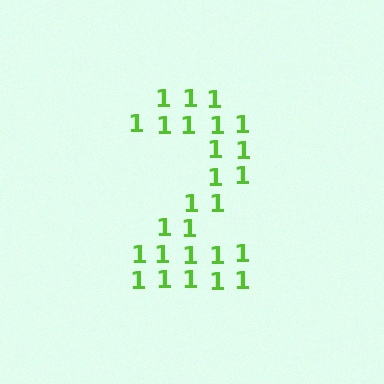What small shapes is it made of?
It is made of small digit 1's.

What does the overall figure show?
The overall figure shows the digit 2.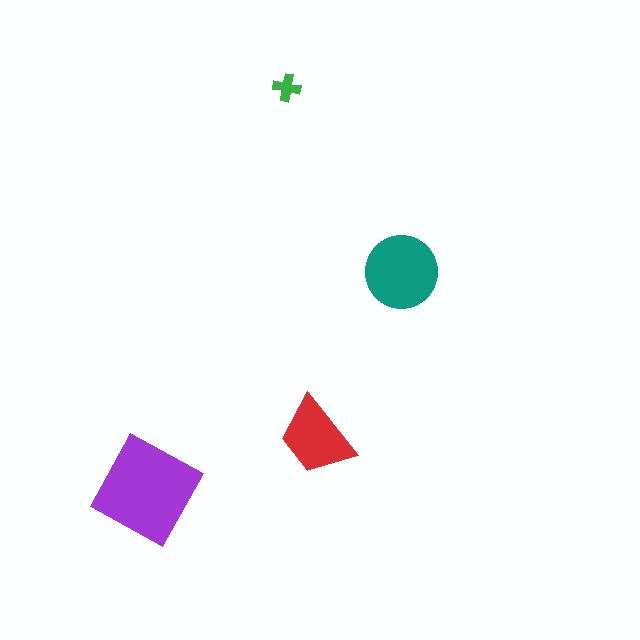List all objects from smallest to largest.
The green cross, the red trapezoid, the teal circle, the purple square.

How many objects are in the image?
There are 4 objects in the image.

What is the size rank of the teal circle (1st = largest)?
2nd.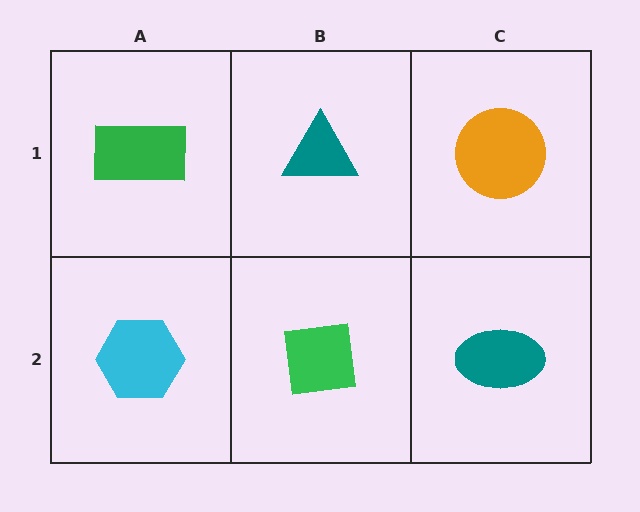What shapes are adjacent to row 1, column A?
A cyan hexagon (row 2, column A), a teal triangle (row 1, column B).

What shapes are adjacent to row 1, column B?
A green square (row 2, column B), a green rectangle (row 1, column A), an orange circle (row 1, column C).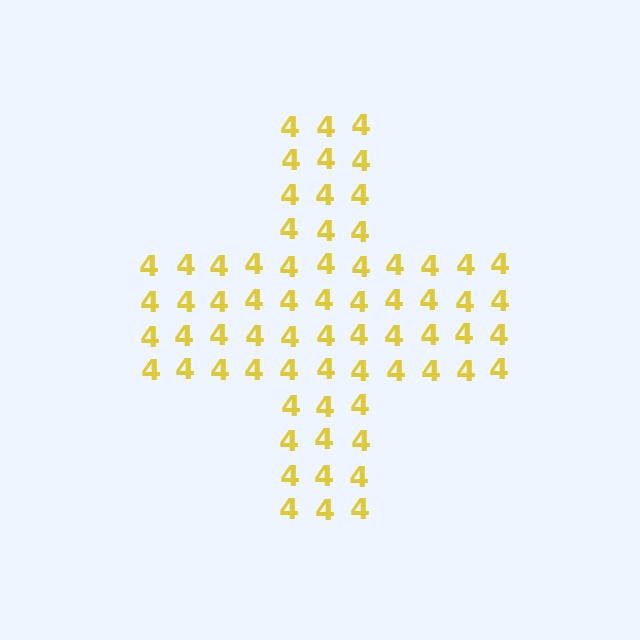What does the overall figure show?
The overall figure shows a cross.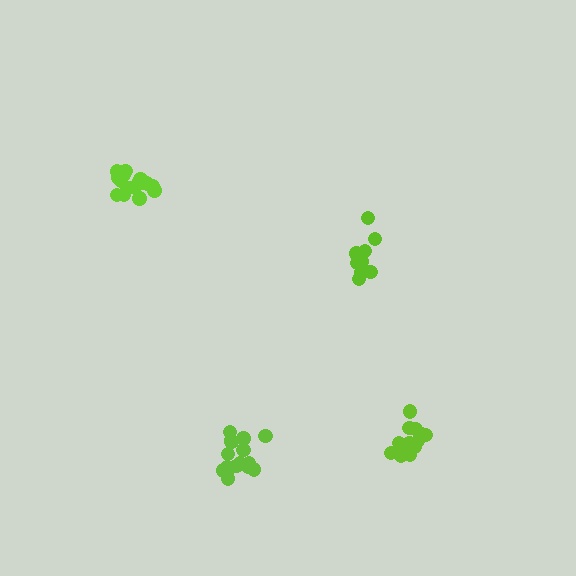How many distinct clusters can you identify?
There are 4 distinct clusters.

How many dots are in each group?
Group 1: 16 dots, Group 2: 17 dots, Group 3: 11 dots, Group 4: 15 dots (59 total).